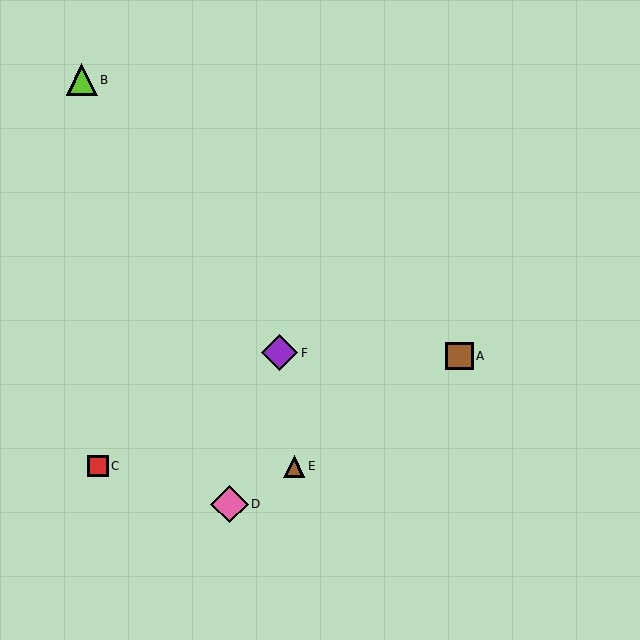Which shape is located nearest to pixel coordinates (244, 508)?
The pink diamond (labeled D) at (229, 504) is nearest to that location.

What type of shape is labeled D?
Shape D is a pink diamond.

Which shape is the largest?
The pink diamond (labeled D) is the largest.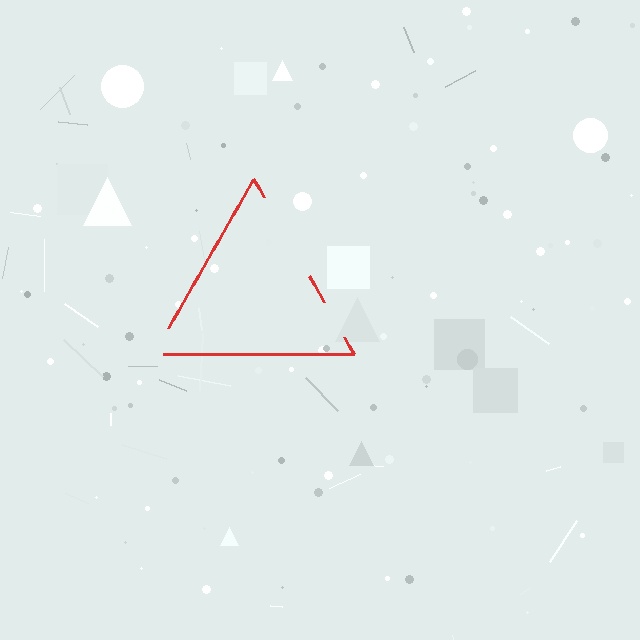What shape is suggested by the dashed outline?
The dashed outline suggests a triangle.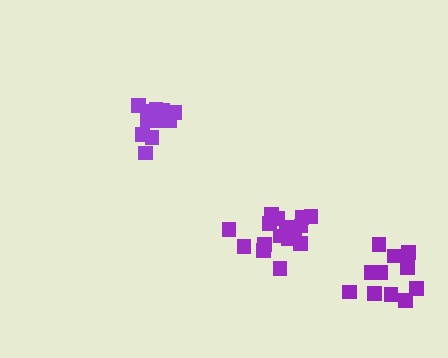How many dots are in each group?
Group 1: 11 dots, Group 2: 12 dots, Group 3: 17 dots (40 total).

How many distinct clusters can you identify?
There are 3 distinct clusters.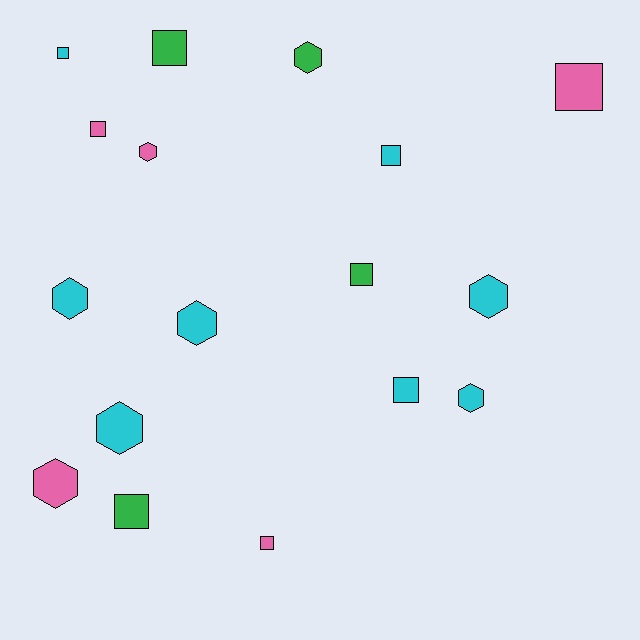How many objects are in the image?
There are 17 objects.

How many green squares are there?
There are 3 green squares.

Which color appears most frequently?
Cyan, with 8 objects.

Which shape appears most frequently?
Square, with 9 objects.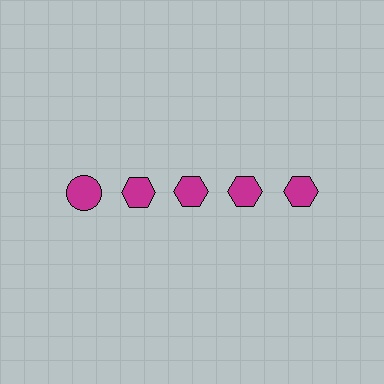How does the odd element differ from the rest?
It has a different shape: circle instead of hexagon.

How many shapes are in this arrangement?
There are 5 shapes arranged in a grid pattern.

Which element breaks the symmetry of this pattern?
The magenta circle in the top row, leftmost column breaks the symmetry. All other shapes are magenta hexagons.